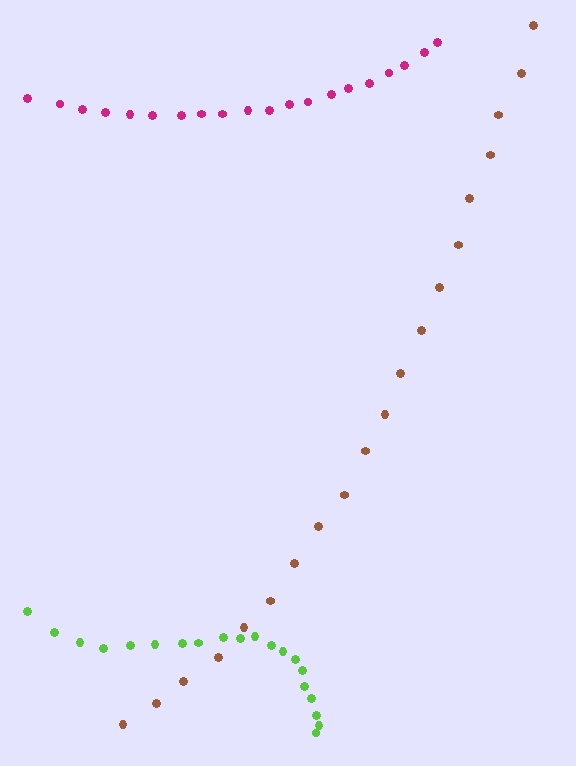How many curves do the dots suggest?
There are 3 distinct paths.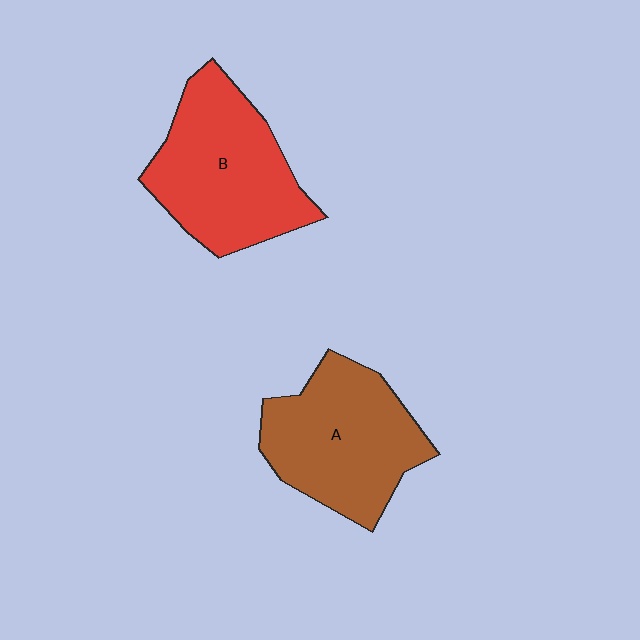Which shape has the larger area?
Shape B (red).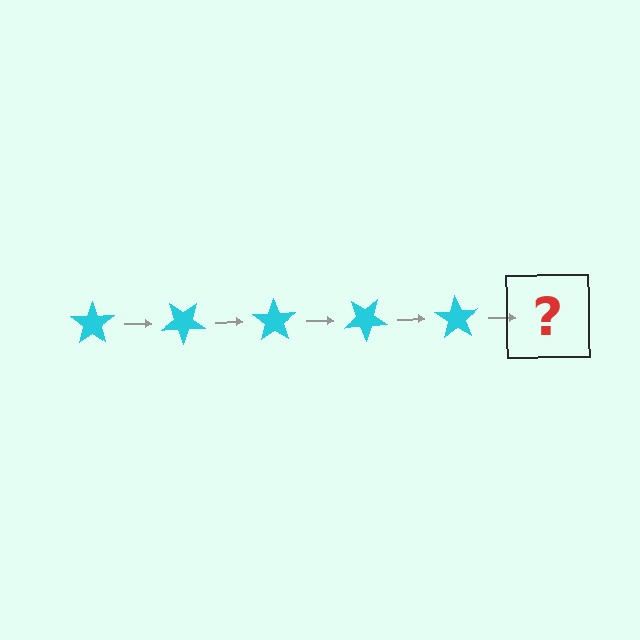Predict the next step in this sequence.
The next step is a cyan star rotated 175 degrees.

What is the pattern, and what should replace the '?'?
The pattern is that the star rotates 35 degrees each step. The '?' should be a cyan star rotated 175 degrees.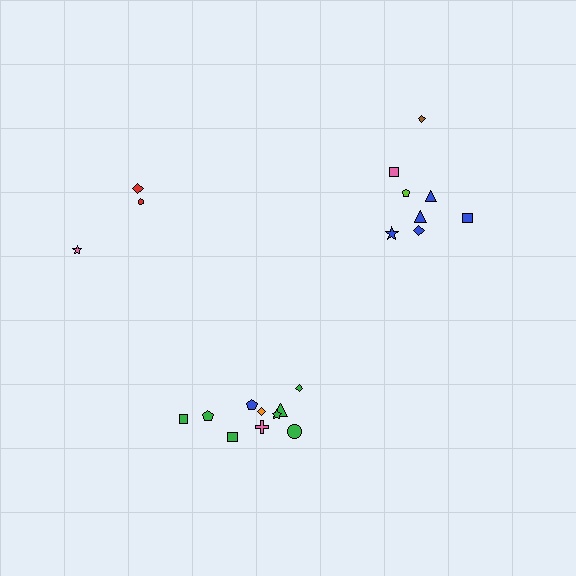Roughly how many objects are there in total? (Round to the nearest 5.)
Roughly 20 objects in total.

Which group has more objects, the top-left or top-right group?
The top-right group.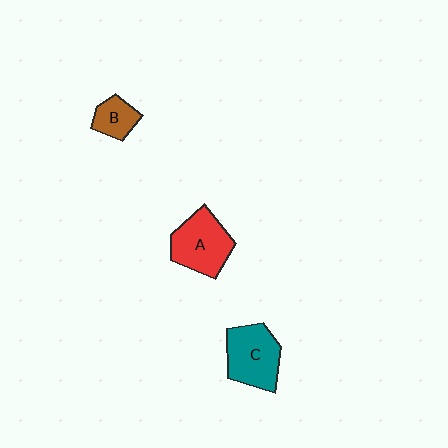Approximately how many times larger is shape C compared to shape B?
Approximately 2.1 times.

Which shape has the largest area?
Shape A (red).